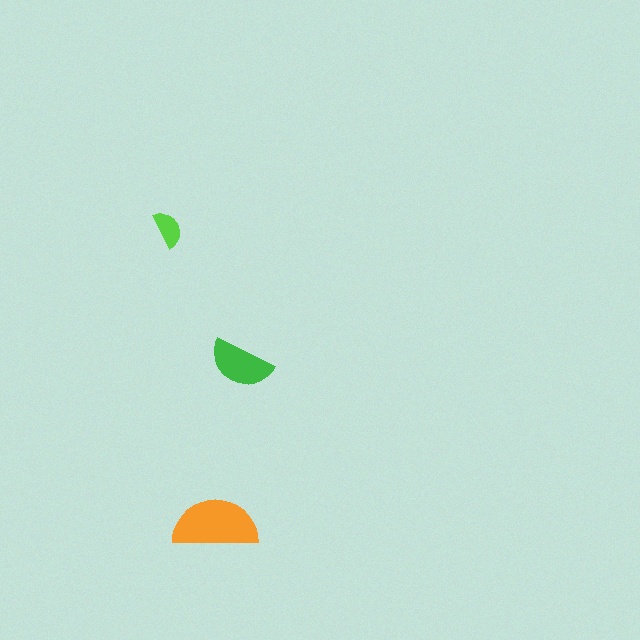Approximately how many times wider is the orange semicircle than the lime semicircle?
About 2.5 times wider.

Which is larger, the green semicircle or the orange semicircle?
The orange one.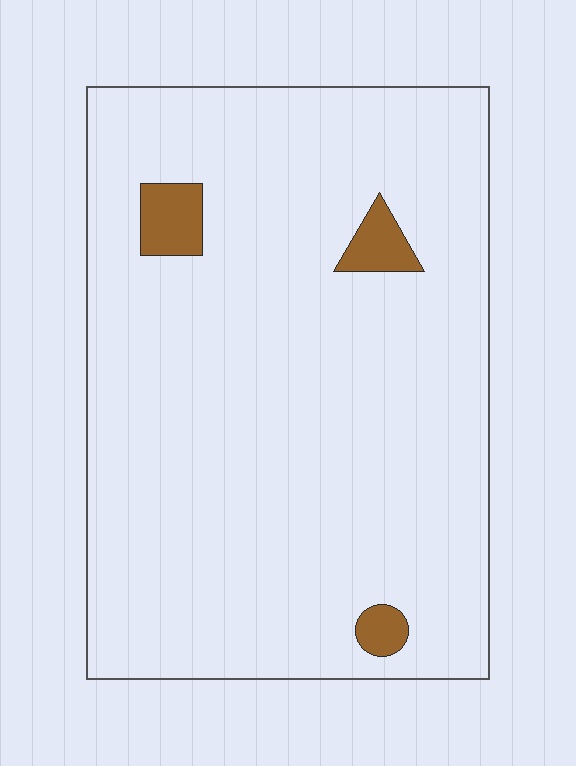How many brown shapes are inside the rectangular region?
3.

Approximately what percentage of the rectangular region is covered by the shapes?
Approximately 5%.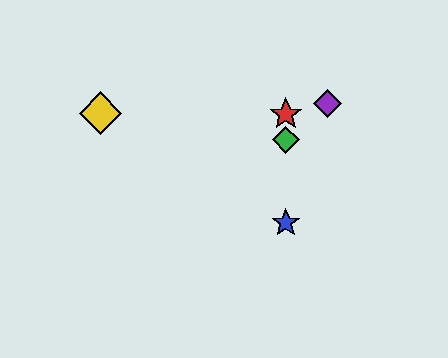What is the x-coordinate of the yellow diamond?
The yellow diamond is at x≈100.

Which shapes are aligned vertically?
The red star, the blue star, the green diamond are aligned vertically.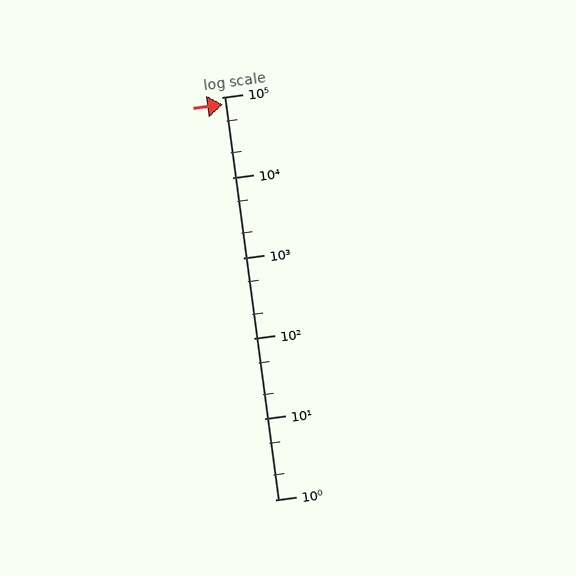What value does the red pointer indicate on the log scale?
The pointer indicates approximately 80000.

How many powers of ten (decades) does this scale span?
The scale spans 5 decades, from 1 to 100000.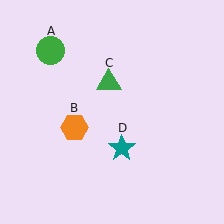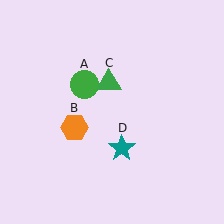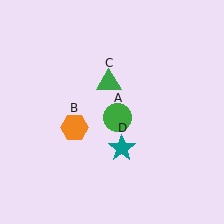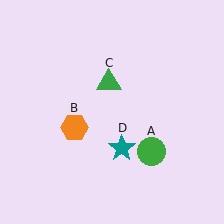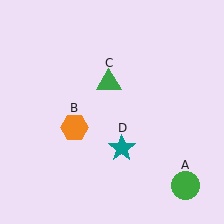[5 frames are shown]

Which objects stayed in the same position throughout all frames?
Orange hexagon (object B) and green triangle (object C) and teal star (object D) remained stationary.